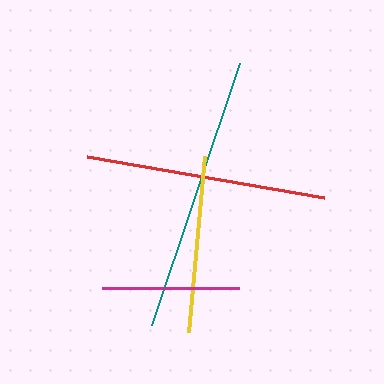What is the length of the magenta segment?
The magenta segment is approximately 138 pixels long.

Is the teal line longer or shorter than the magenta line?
The teal line is longer than the magenta line.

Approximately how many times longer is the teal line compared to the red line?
The teal line is approximately 1.1 times the length of the red line.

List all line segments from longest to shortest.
From longest to shortest: teal, red, yellow, magenta.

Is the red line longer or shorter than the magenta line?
The red line is longer than the magenta line.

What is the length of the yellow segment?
The yellow segment is approximately 177 pixels long.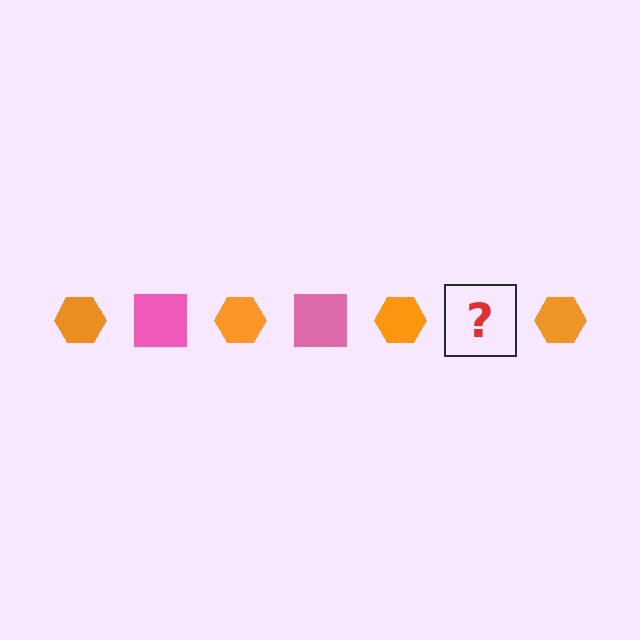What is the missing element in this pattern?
The missing element is a pink square.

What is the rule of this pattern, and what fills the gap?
The rule is that the pattern alternates between orange hexagon and pink square. The gap should be filled with a pink square.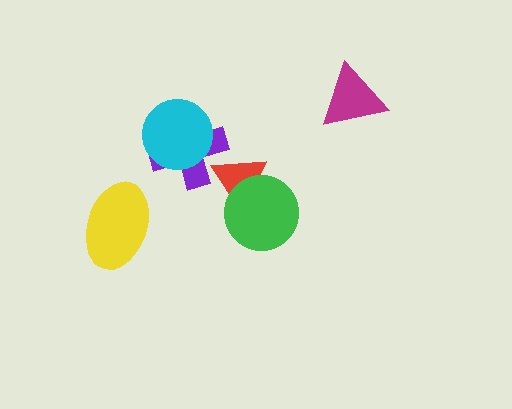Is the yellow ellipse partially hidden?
No, no other shape covers it.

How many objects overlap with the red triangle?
2 objects overlap with the red triangle.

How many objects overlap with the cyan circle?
1 object overlaps with the cyan circle.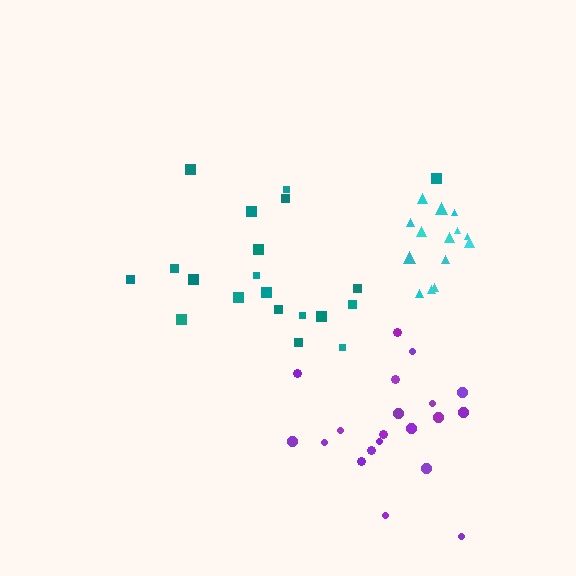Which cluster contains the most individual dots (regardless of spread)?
Purple (20).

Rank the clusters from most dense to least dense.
cyan, purple, teal.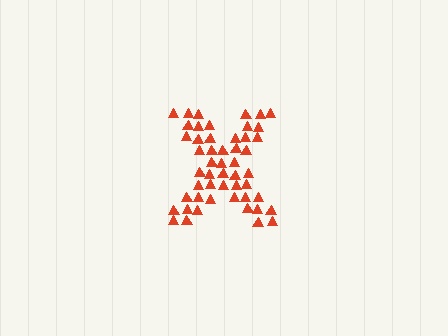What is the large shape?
The large shape is the letter X.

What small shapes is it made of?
It is made of small triangles.